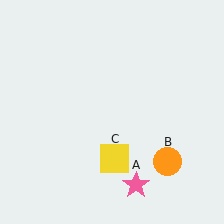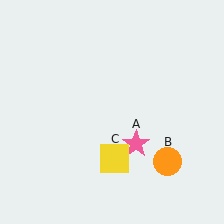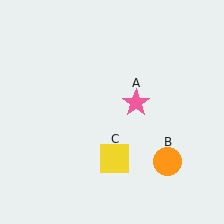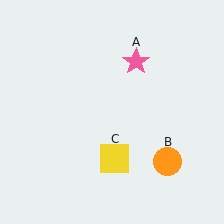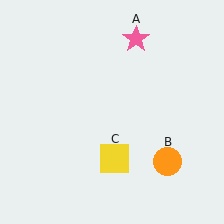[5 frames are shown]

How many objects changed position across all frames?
1 object changed position: pink star (object A).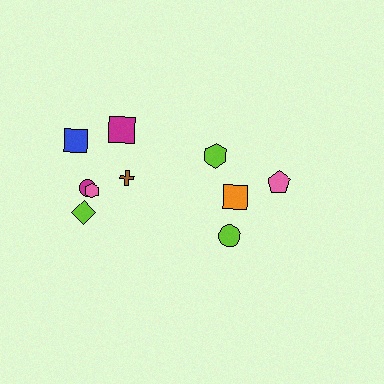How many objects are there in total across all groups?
There are 10 objects.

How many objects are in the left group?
There are 6 objects.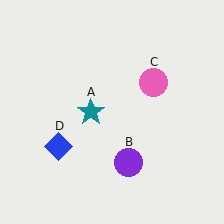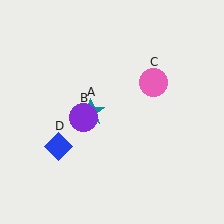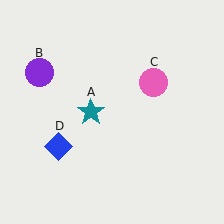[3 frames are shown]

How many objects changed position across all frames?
1 object changed position: purple circle (object B).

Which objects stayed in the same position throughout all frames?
Teal star (object A) and pink circle (object C) and blue diamond (object D) remained stationary.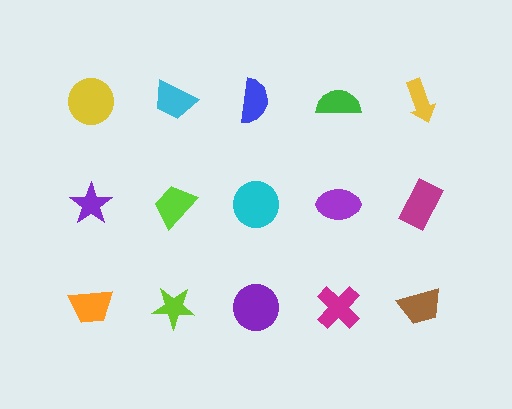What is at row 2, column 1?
A purple star.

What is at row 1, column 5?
A yellow arrow.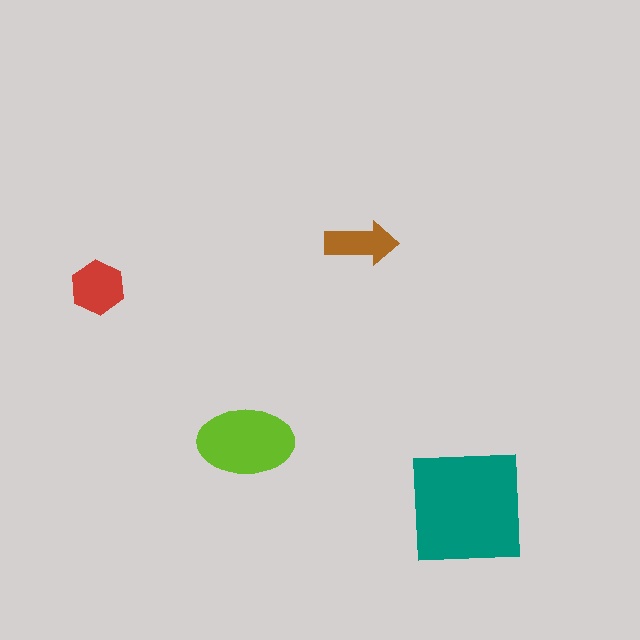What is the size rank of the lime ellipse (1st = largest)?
2nd.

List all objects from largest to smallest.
The teal square, the lime ellipse, the red hexagon, the brown arrow.